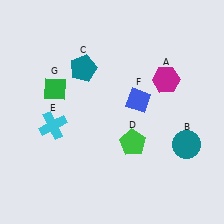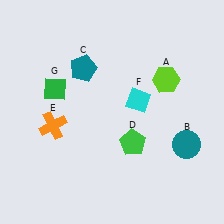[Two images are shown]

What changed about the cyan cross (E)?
In Image 1, E is cyan. In Image 2, it changed to orange.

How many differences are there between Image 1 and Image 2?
There are 3 differences between the two images.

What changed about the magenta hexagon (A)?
In Image 1, A is magenta. In Image 2, it changed to lime.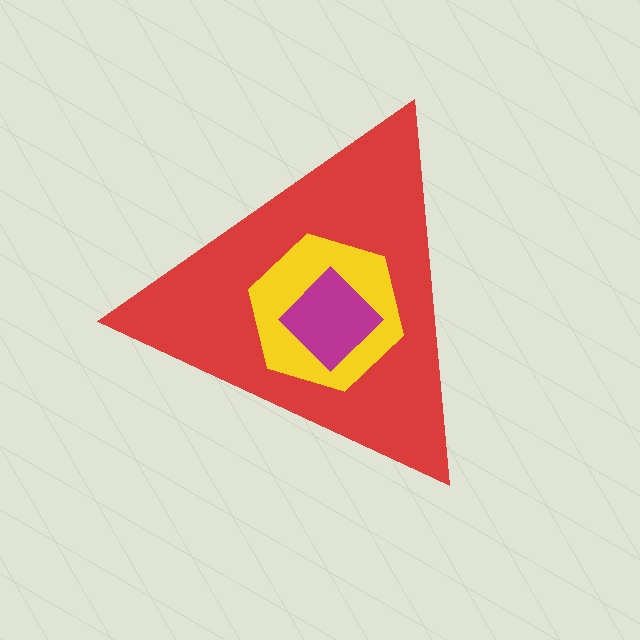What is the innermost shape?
The magenta diamond.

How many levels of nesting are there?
3.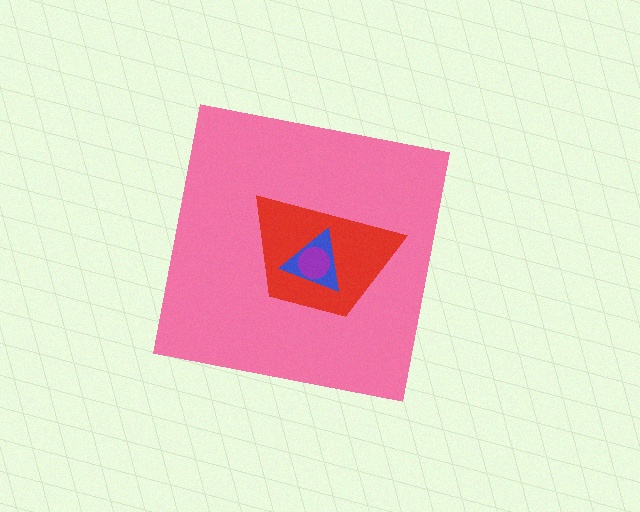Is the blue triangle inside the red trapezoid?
Yes.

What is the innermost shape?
The purple circle.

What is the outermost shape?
The pink square.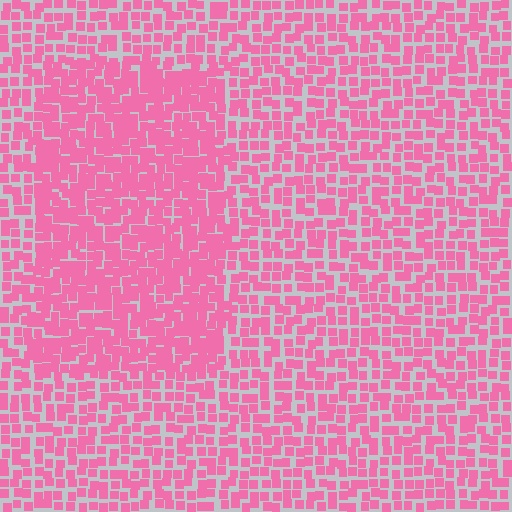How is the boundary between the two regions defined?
The boundary is defined by a change in element density (approximately 1.6x ratio). All elements are the same color, size, and shape.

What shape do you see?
I see a rectangle.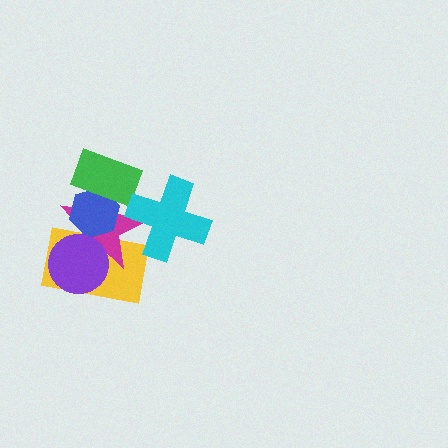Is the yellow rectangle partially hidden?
Yes, it is partially covered by another shape.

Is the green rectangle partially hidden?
No, no other shape covers it.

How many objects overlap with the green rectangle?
2 objects overlap with the green rectangle.